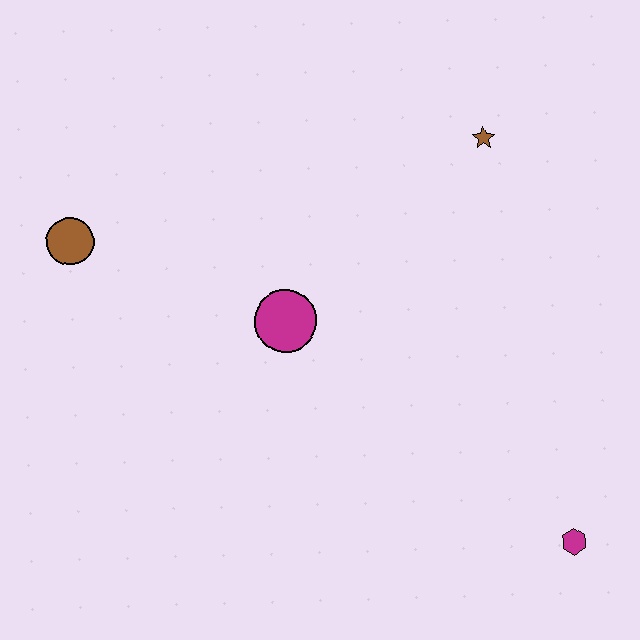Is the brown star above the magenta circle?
Yes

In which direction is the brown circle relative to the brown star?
The brown circle is to the left of the brown star.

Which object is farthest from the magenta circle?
The magenta hexagon is farthest from the magenta circle.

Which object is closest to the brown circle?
The magenta circle is closest to the brown circle.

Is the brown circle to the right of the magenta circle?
No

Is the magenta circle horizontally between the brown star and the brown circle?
Yes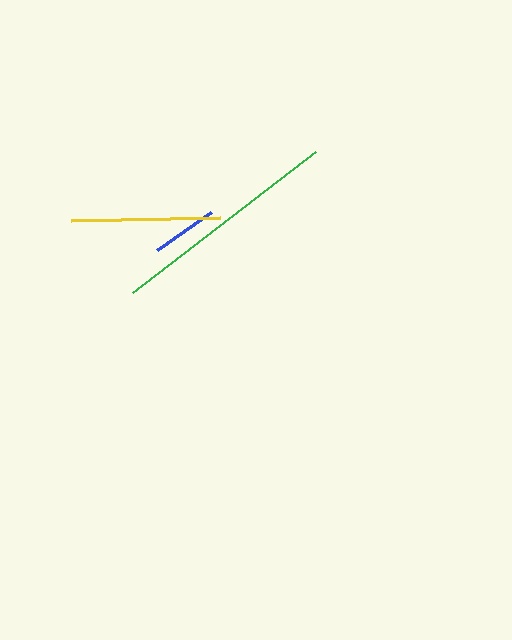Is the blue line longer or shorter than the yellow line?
The yellow line is longer than the blue line.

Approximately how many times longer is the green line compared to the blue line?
The green line is approximately 3.5 times the length of the blue line.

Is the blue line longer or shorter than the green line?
The green line is longer than the blue line.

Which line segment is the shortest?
The blue line is the shortest at approximately 67 pixels.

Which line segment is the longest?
The green line is the longest at approximately 231 pixels.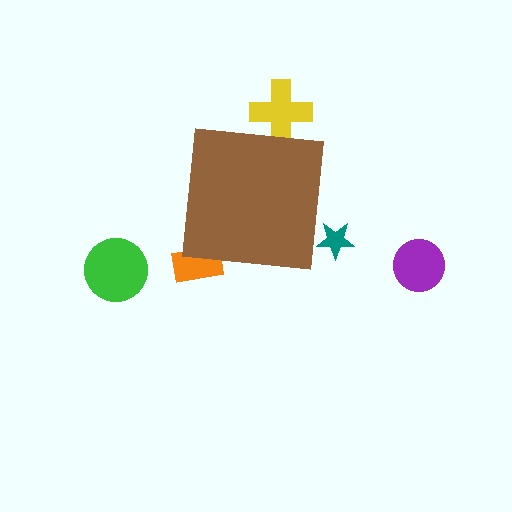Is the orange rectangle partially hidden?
Yes, the orange rectangle is partially hidden behind the brown square.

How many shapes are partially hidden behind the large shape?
3 shapes are partially hidden.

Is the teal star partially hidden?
Yes, the teal star is partially hidden behind the brown square.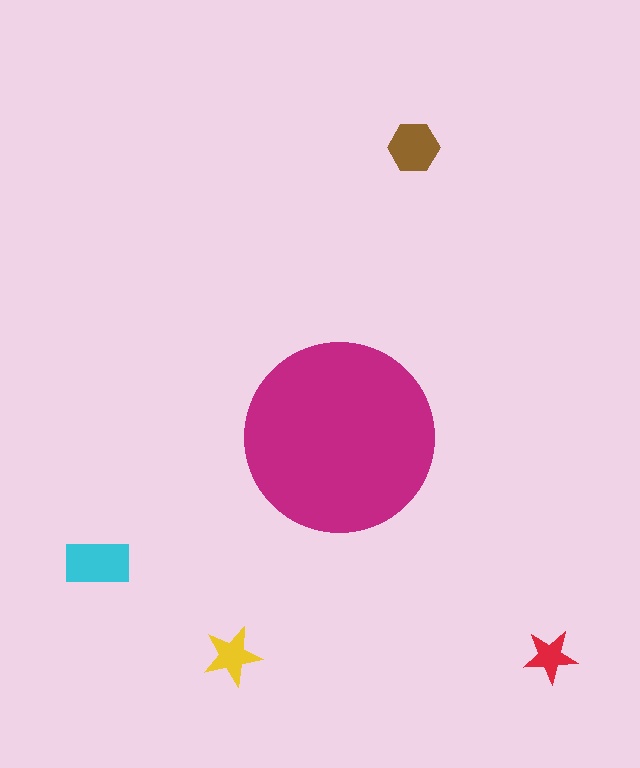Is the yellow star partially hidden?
No, the yellow star is fully visible.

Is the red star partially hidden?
No, the red star is fully visible.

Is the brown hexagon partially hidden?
No, the brown hexagon is fully visible.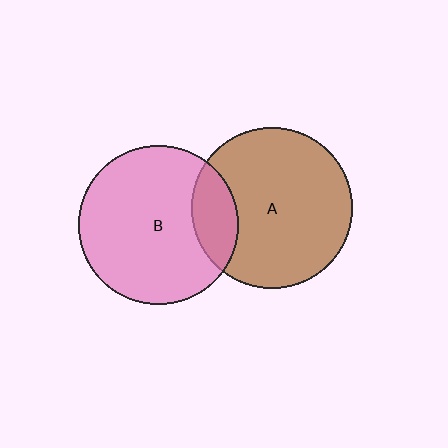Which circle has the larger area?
Circle A (brown).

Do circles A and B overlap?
Yes.